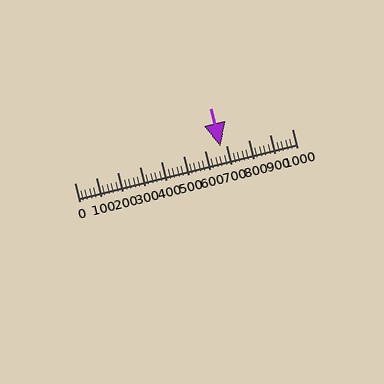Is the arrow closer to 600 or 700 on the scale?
The arrow is closer to 700.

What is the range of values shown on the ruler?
The ruler shows values from 0 to 1000.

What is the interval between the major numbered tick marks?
The major tick marks are spaced 100 units apart.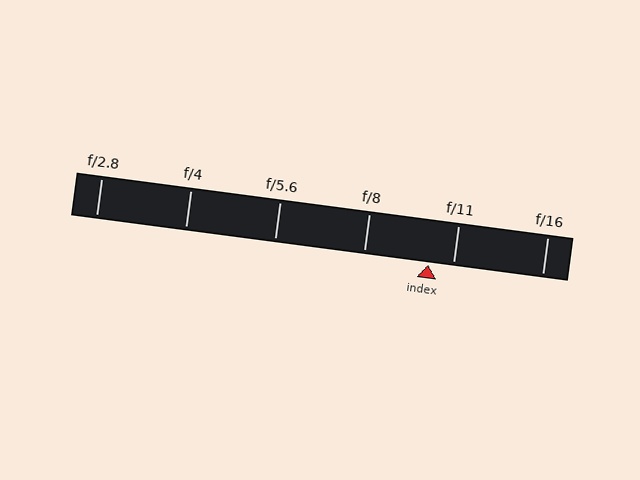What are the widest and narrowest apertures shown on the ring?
The widest aperture shown is f/2.8 and the narrowest is f/16.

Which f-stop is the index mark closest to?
The index mark is closest to f/11.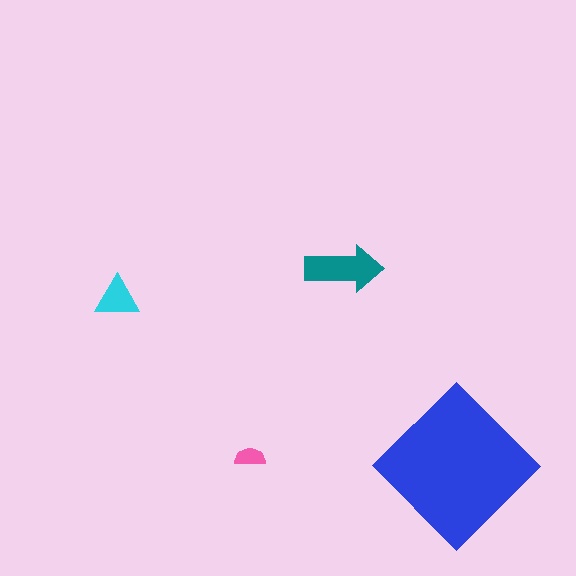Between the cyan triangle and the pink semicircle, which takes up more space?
The cyan triangle.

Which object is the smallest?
The pink semicircle.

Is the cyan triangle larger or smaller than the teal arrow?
Smaller.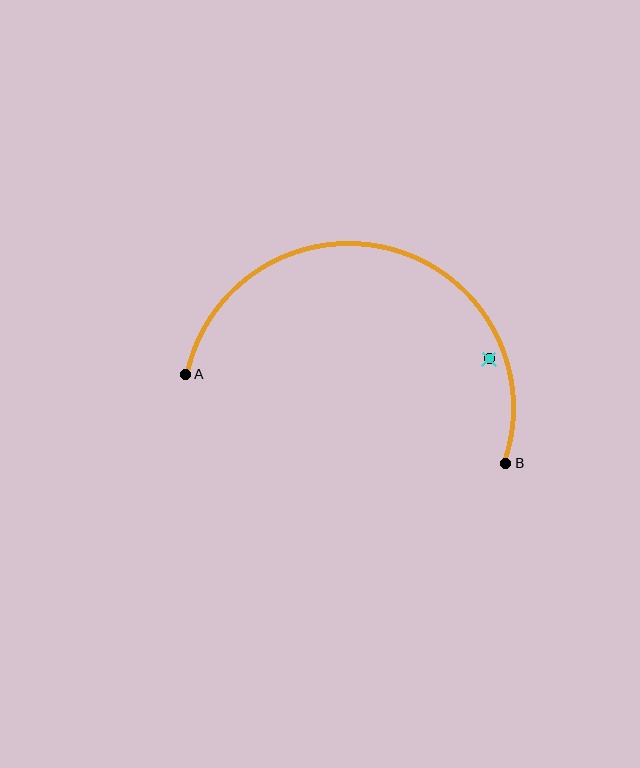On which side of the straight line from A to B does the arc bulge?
The arc bulges above the straight line connecting A and B.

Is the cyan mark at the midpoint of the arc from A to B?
No — the cyan mark does not lie on the arc at all. It sits slightly inside the curve.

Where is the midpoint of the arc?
The arc midpoint is the point on the curve farthest from the straight line joining A and B. It sits above that line.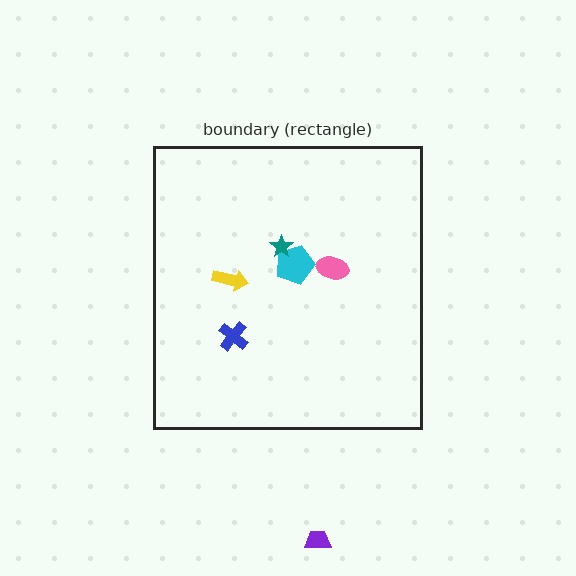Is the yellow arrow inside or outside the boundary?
Inside.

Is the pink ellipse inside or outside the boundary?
Inside.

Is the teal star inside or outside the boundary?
Inside.